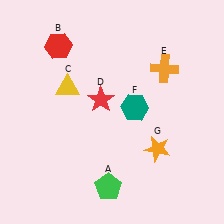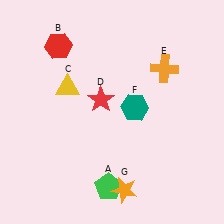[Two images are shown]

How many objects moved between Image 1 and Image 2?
1 object moved between the two images.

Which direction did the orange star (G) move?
The orange star (G) moved down.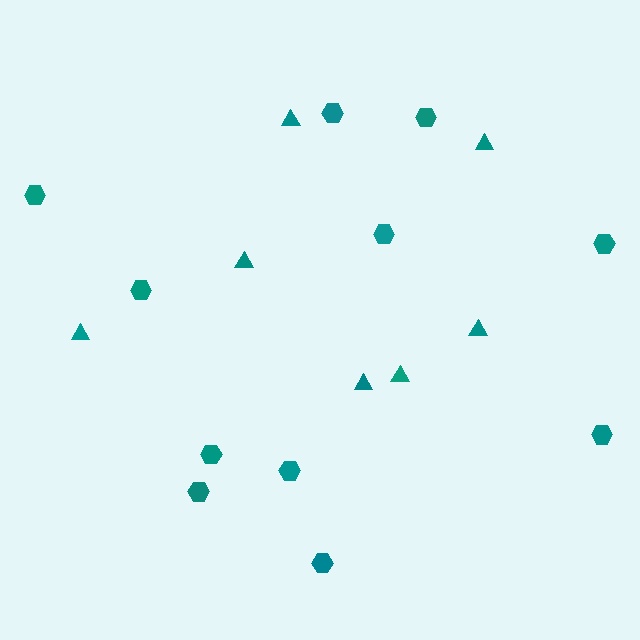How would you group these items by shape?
There are 2 groups: one group of triangles (7) and one group of hexagons (11).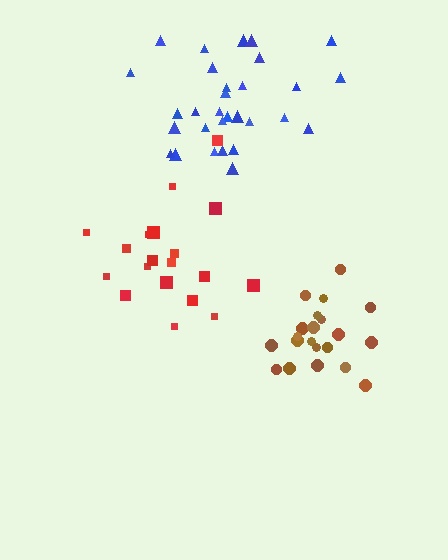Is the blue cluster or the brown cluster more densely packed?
Brown.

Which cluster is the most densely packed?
Brown.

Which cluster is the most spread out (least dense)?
Red.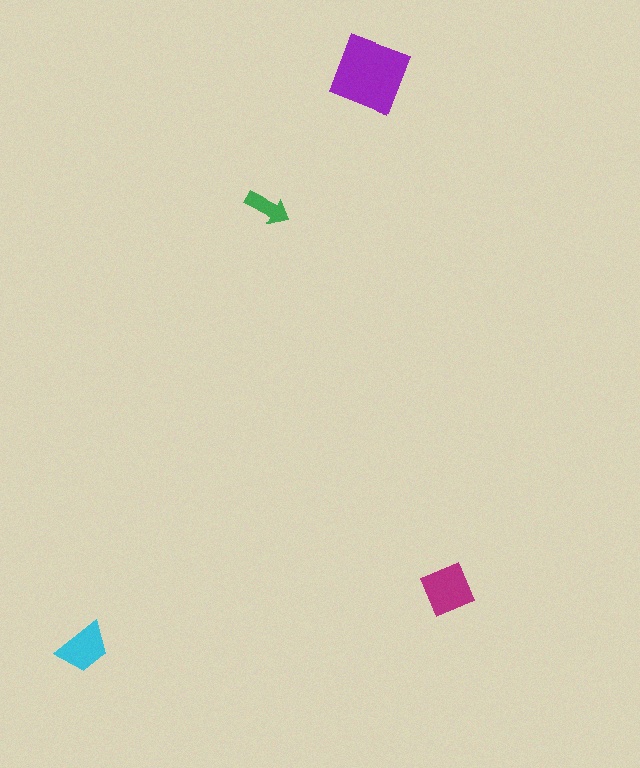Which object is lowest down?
The cyan trapezoid is bottommost.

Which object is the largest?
The purple diamond.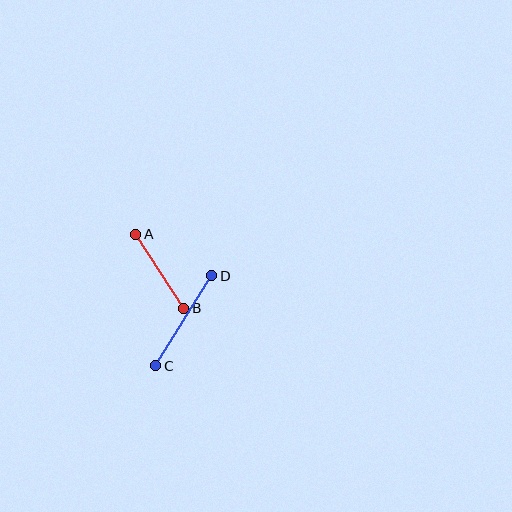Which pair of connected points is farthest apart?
Points C and D are farthest apart.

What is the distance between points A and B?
The distance is approximately 88 pixels.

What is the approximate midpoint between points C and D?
The midpoint is at approximately (184, 321) pixels.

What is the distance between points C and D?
The distance is approximately 106 pixels.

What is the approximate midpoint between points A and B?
The midpoint is at approximately (160, 271) pixels.